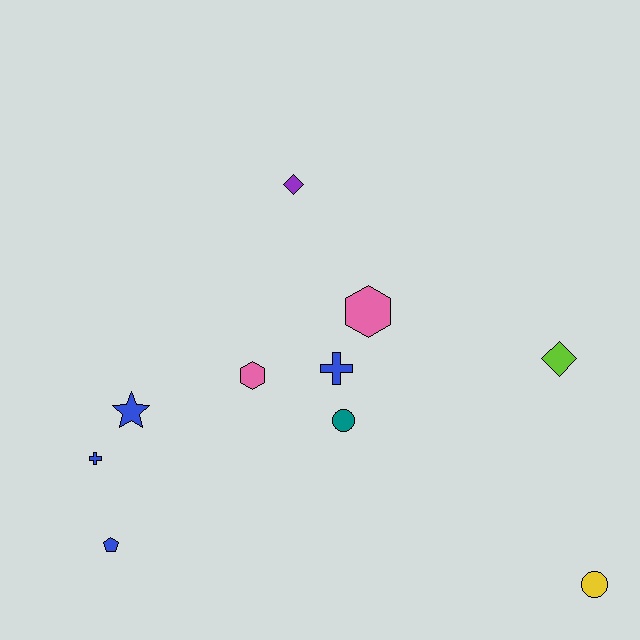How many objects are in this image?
There are 10 objects.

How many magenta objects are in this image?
There are no magenta objects.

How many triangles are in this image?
There are no triangles.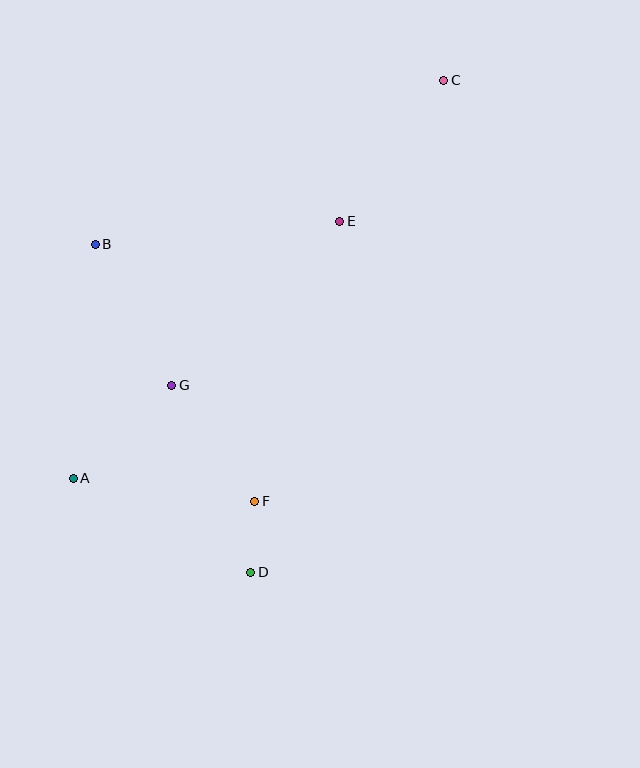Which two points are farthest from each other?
Points A and C are farthest from each other.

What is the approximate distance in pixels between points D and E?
The distance between D and E is approximately 362 pixels.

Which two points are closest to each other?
Points D and F are closest to each other.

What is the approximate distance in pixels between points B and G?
The distance between B and G is approximately 160 pixels.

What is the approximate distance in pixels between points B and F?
The distance between B and F is approximately 302 pixels.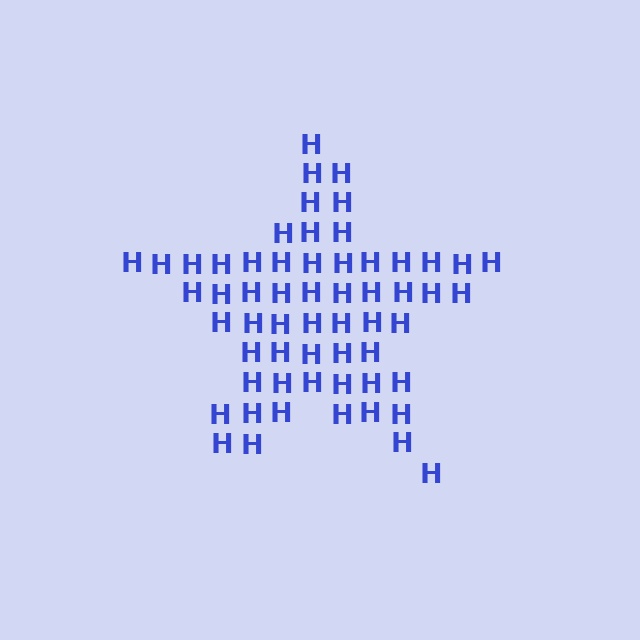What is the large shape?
The large shape is a star.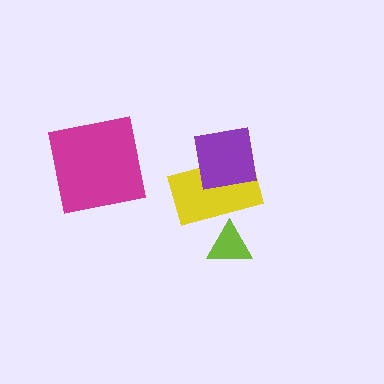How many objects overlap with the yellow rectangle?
2 objects overlap with the yellow rectangle.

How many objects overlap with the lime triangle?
1 object overlaps with the lime triangle.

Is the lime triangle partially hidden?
Yes, it is partially covered by another shape.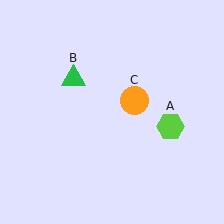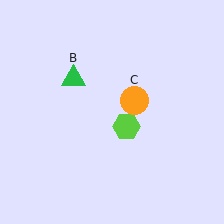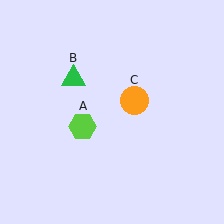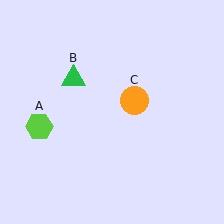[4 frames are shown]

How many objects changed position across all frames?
1 object changed position: lime hexagon (object A).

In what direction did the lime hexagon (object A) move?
The lime hexagon (object A) moved left.